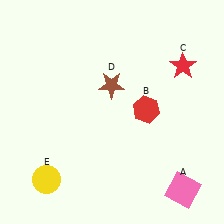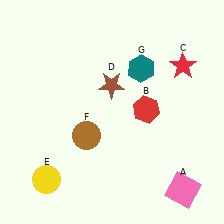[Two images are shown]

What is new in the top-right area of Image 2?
A teal hexagon (G) was added in the top-right area of Image 2.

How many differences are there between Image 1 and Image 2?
There are 2 differences between the two images.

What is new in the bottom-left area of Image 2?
A brown circle (F) was added in the bottom-left area of Image 2.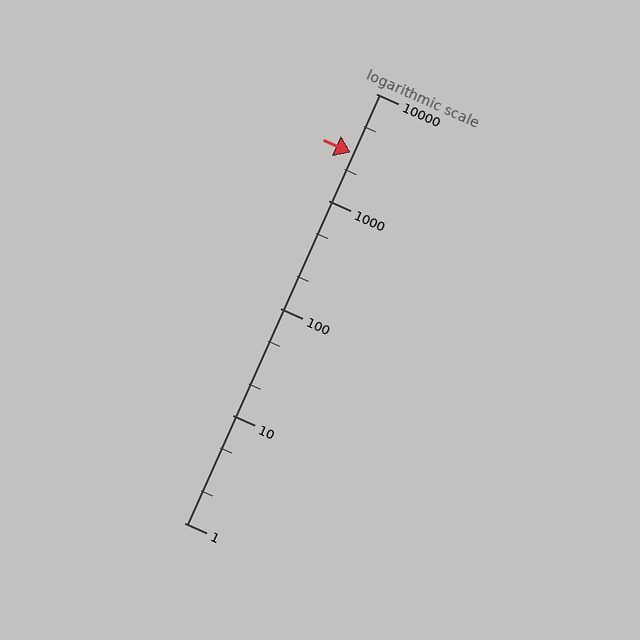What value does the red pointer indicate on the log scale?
The pointer indicates approximately 2800.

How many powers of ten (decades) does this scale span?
The scale spans 4 decades, from 1 to 10000.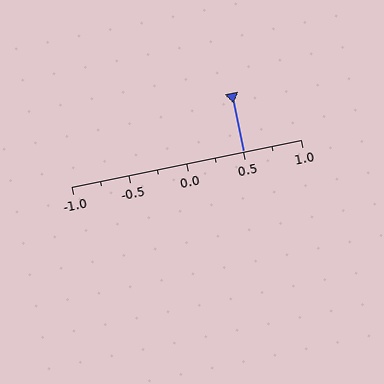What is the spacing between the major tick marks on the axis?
The major ticks are spaced 0.5 apart.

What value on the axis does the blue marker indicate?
The marker indicates approximately 0.5.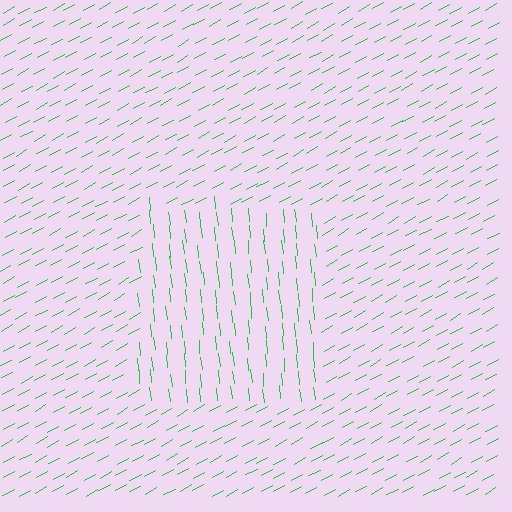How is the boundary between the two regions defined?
The boundary is defined purely by a change in line orientation (approximately 66 degrees difference). All lines are the same color and thickness.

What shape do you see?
I see a rectangle.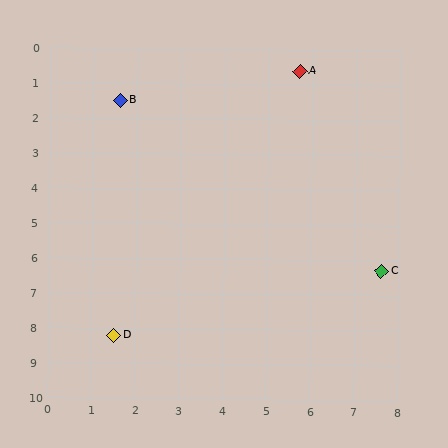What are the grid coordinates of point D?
Point D is at approximately (1.5, 8.2).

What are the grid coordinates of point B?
Point B is at approximately (1.6, 1.5).